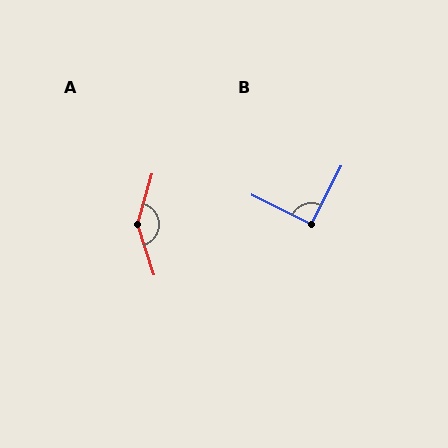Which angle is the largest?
A, at approximately 147 degrees.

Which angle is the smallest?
B, at approximately 90 degrees.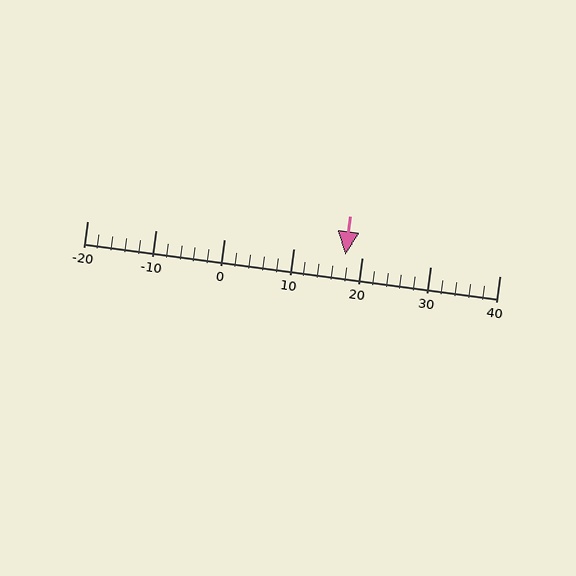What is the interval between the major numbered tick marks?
The major tick marks are spaced 10 units apart.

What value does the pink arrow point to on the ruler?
The pink arrow points to approximately 18.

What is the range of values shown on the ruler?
The ruler shows values from -20 to 40.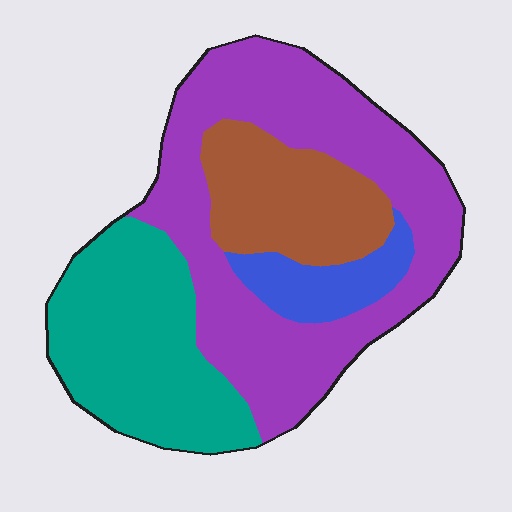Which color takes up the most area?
Purple, at roughly 45%.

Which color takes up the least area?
Blue, at roughly 10%.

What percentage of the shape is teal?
Teal takes up about one quarter (1/4) of the shape.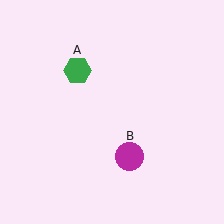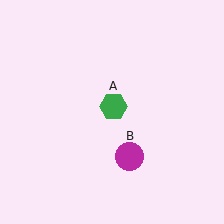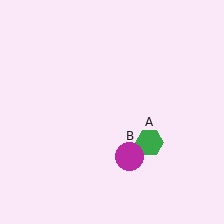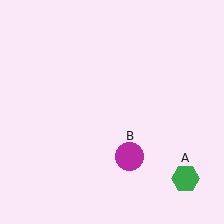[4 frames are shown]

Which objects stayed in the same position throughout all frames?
Magenta circle (object B) remained stationary.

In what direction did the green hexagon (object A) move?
The green hexagon (object A) moved down and to the right.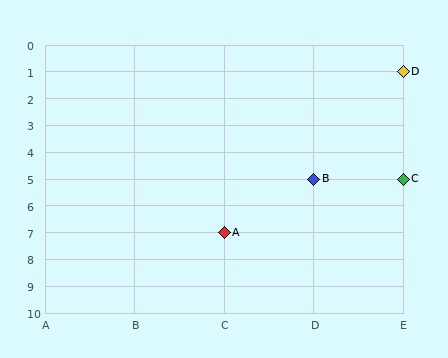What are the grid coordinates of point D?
Point D is at grid coordinates (E, 1).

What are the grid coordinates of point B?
Point B is at grid coordinates (D, 5).